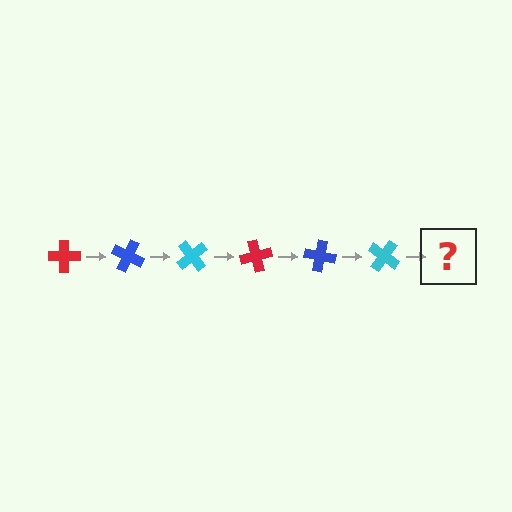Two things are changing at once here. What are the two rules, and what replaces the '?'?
The two rules are that it rotates 25 degrees each step and the color cycles through red, blue, and cyan. The '?' should be a red cross, rotated 150 degrees from the start.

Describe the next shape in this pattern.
It should be a red cross, rotated 150 degrees from the start.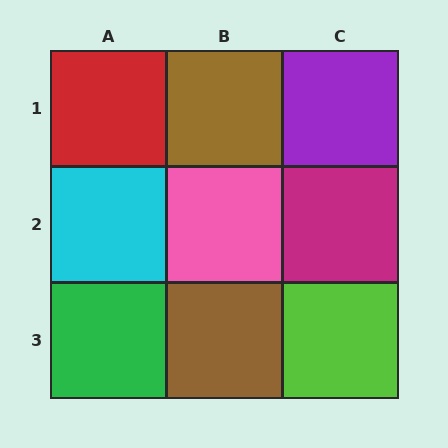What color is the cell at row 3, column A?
Green.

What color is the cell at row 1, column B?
Brown.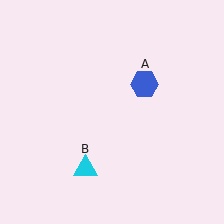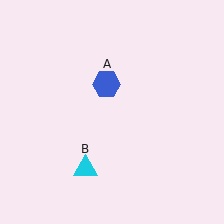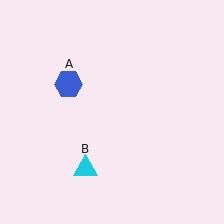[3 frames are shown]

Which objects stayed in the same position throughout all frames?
Cyan triangle (object B) remained stationary.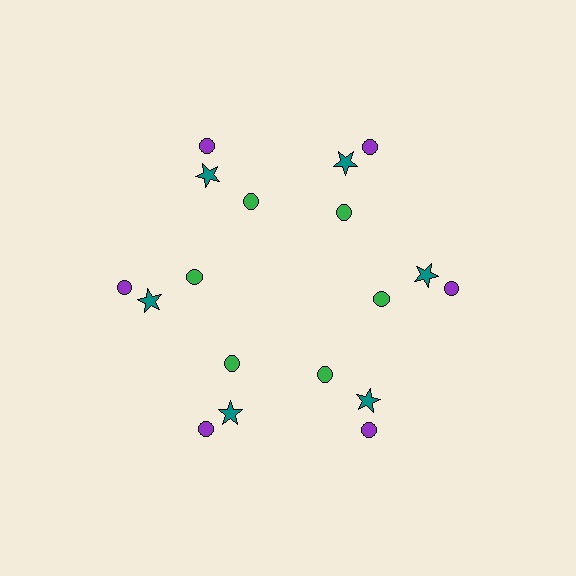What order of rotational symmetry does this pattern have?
This pattern has 6-fold rotational symmetry.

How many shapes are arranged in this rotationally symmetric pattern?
There are 18 shapes, arranged in 6 groups of 3.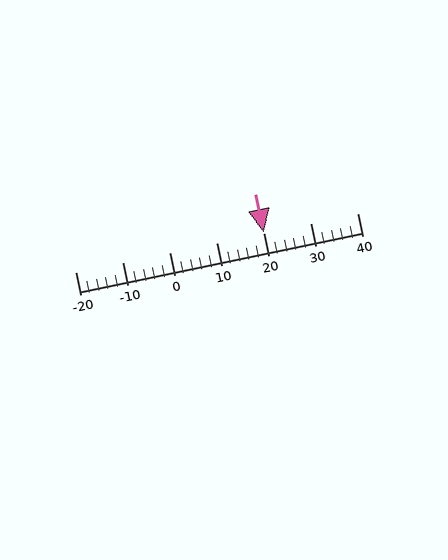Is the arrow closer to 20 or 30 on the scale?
The arrow is closer to 20.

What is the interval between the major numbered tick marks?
The major tick marks are spaced 10 units apart.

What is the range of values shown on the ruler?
The ruler shows values from -20 to 40.